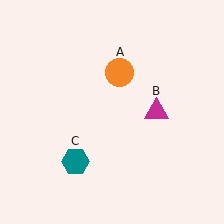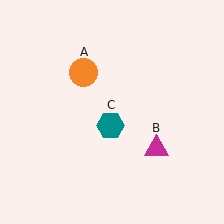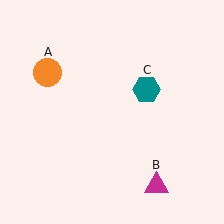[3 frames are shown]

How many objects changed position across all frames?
3 objects changed position: orange circle (object A), magenta triangle (object B), teal hexagon (object C).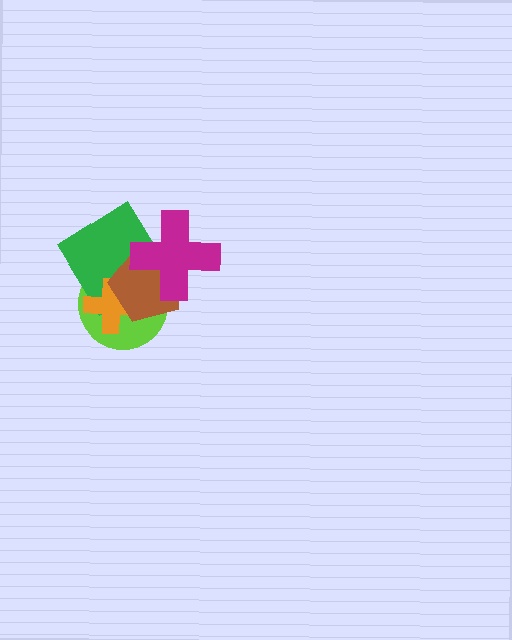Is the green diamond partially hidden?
Yes, it is partially covered by another shape.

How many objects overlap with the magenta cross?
3 objects overlap with the magenta cross.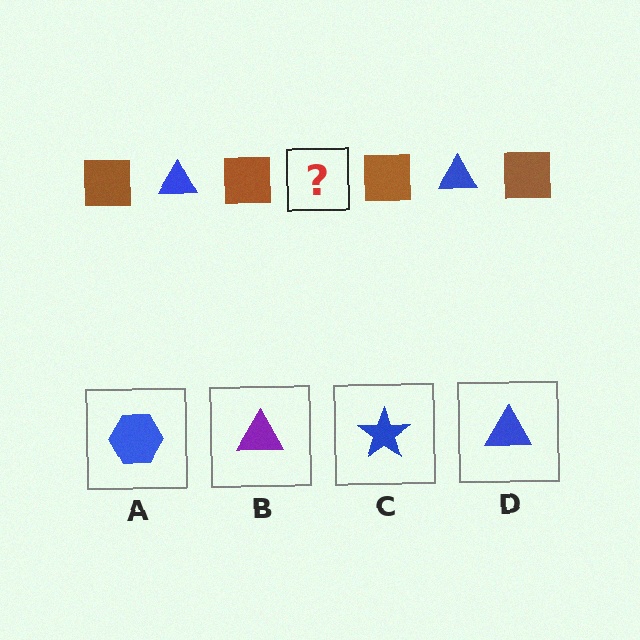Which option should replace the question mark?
Option D.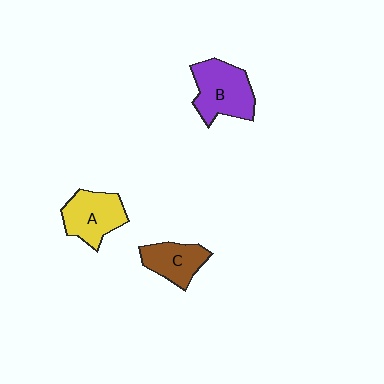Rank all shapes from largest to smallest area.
From largest to smallest: B (purple), A (yellow), C (brown).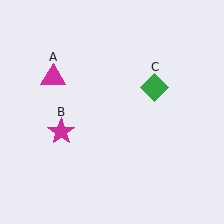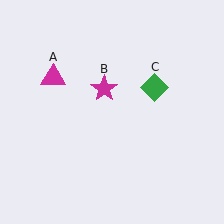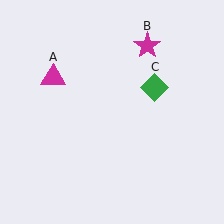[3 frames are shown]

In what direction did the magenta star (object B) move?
The magenta star (object B) moved up and to the right.